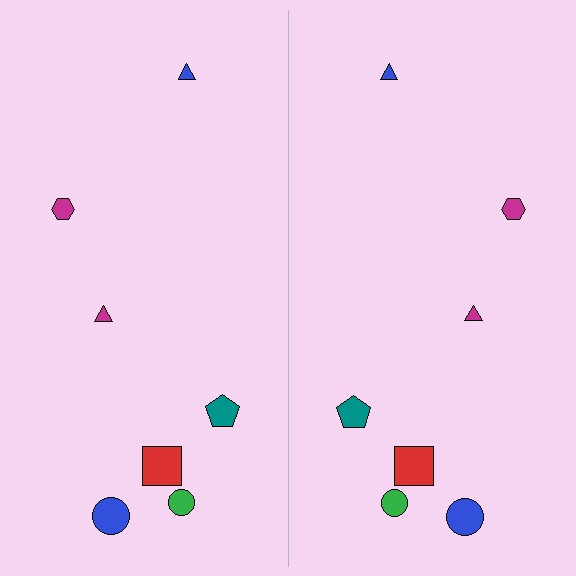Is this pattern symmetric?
Yes, this pattern has bilateral (reflection) symmetry.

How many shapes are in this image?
There are 14 shapes in this image.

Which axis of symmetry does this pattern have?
The pattern has a vertical axis of symmetry running through the center of the image.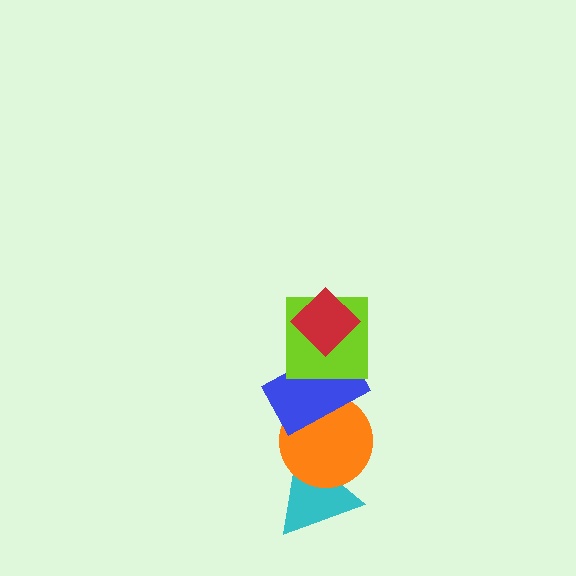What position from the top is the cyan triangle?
The cyan triangle is 5th from the top.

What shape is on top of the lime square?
The red diamond is on top of the lime square.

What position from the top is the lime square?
The lime square is 2nd from the top.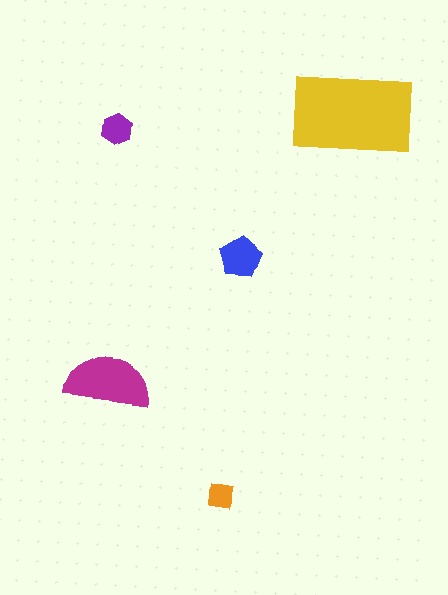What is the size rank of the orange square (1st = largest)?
5th.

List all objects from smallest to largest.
The orange square, the purple hexagon, the blue pentagon, the magenta semicircle, the yellow rectangle.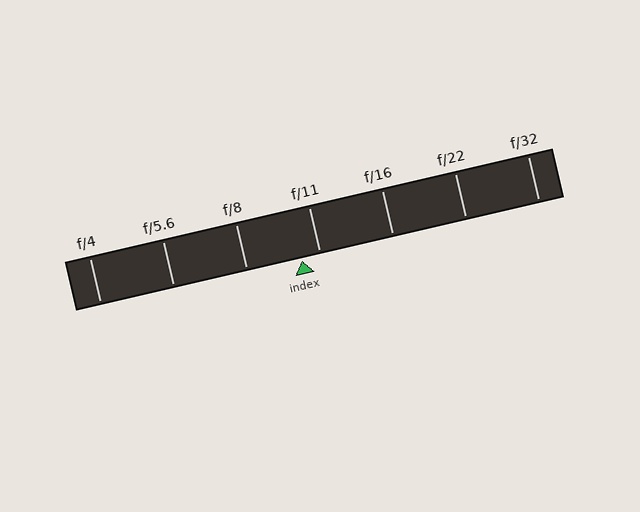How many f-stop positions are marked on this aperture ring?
There are 7 f-stop positions marked.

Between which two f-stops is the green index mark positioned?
The index mark is between f/8 and f/11.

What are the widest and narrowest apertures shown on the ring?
The widest aperture shown is f/4 and the narrowest is f/32.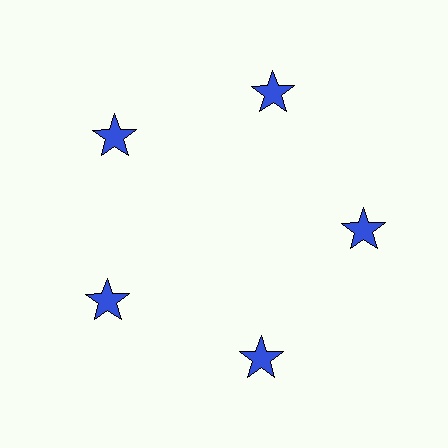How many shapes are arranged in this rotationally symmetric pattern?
There are 5 shapes, arranged in 5 groups of 1.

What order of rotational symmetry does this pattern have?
This pattern has 5-fold rotational symmetry.